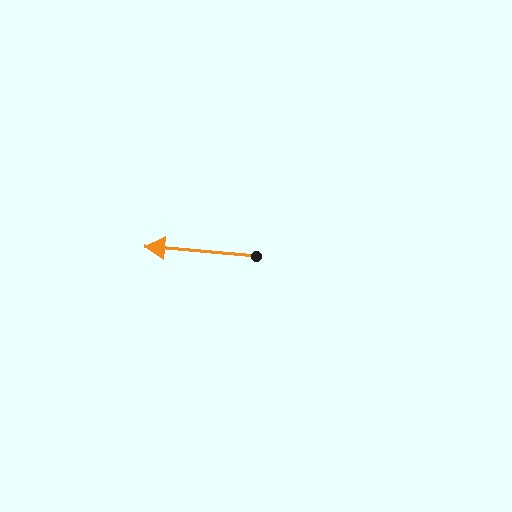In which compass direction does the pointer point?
West.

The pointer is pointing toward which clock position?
Roughly 9 o'clock.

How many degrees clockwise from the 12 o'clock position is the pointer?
Approximately 275 degrees.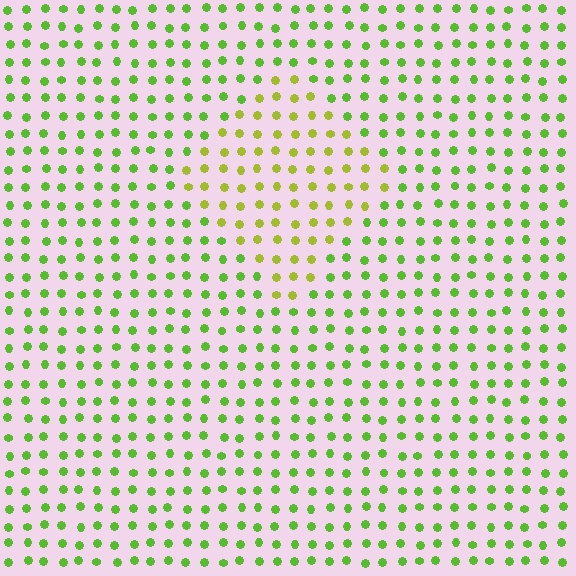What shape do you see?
I see a diamond.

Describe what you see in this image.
The image is filled with small lime elements in a uniform arrangement. A diamond-shaped region is visible where the elements are tinted to a slightly different hue, forming a subtle color boundary.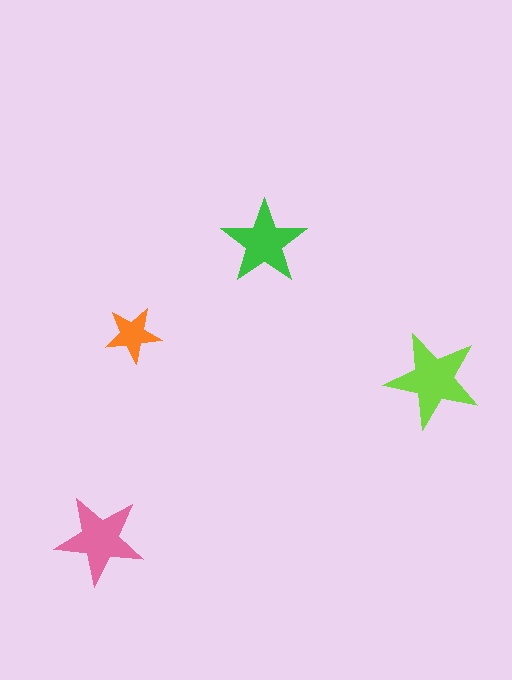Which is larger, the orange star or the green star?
The green one.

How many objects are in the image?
There are 4 objects in the image.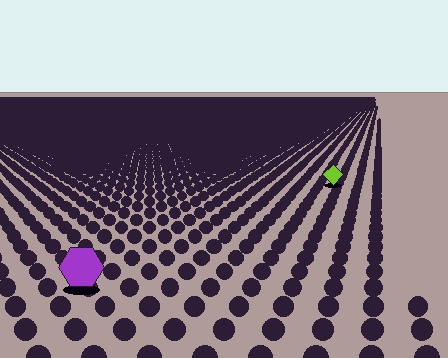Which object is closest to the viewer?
The purple hexagon is closest. The texture marks near it are larger and more spread out.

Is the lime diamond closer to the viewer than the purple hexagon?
No. The purple hexagon is closer — you can tell from the texture gradient: the ground texture is coarser near it.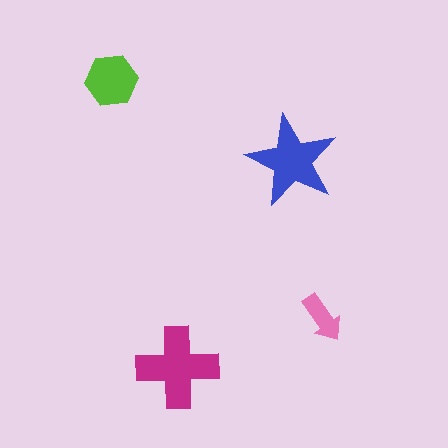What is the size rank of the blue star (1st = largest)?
2nd.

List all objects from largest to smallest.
The magenta cross, the blue star, the lime hexagon, the pink arrow.